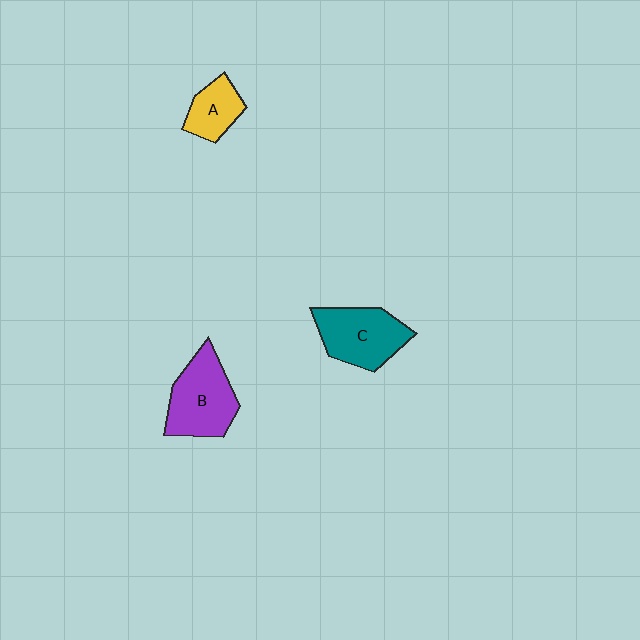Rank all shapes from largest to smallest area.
From largest to smallest: B (purple), C (teal), A (yellow).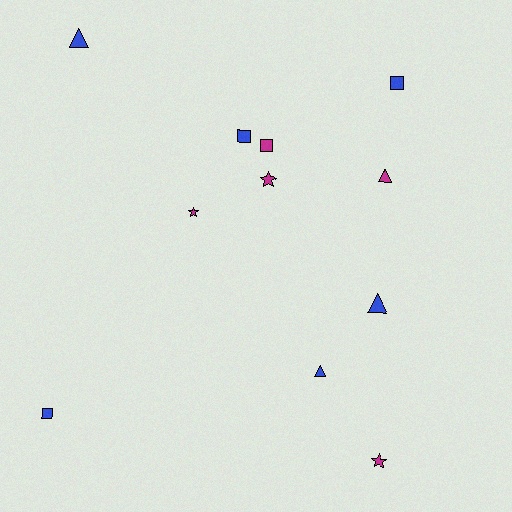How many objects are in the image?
There are 11 objects.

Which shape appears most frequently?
Triangle, with 4 objects.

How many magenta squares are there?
There is 1 magenta square.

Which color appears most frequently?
Blue, with 6 objects.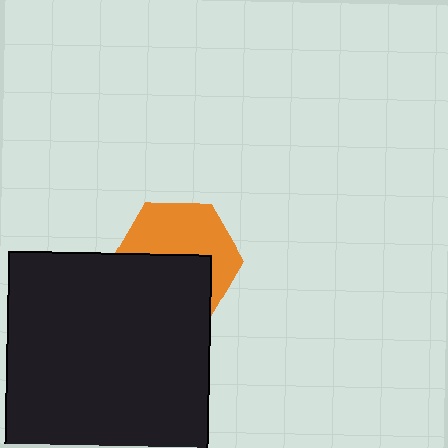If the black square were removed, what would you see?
You would see the complete orange hexagon.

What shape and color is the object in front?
The object in front is a black square.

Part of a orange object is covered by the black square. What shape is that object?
It is a hexagon.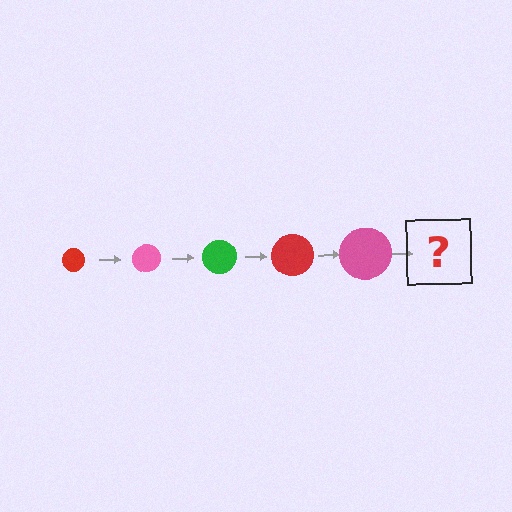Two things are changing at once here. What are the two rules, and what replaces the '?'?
The two rules are that the circle grows larger each step and the color cycles through red, pink, and green. The '?' should be a green circle, larger than the previous one.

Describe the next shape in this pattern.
It should be a green circle, larger than the previous one.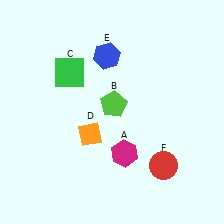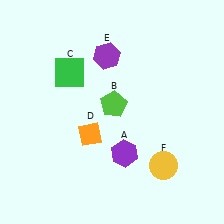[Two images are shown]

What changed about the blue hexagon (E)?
In Image 1, E is blue. In Image 2, it changed to purple.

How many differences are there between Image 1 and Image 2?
There are 3 differences between the two images.